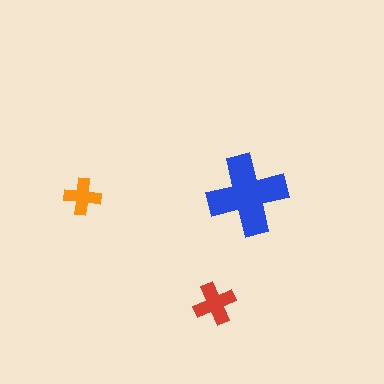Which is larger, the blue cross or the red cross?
The blue one.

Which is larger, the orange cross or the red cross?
The red one.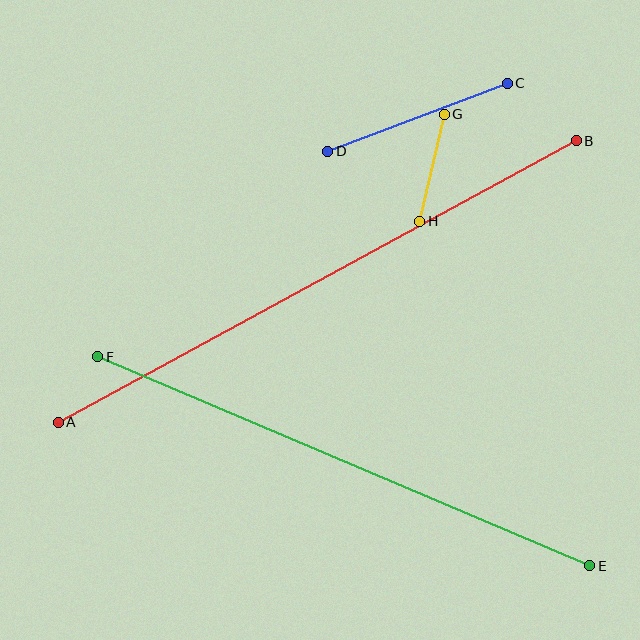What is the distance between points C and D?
The distance is approximately 192 pixels.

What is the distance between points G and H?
The distance is approximately 110 pixels.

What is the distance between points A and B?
The distance is approximately 590 pixels.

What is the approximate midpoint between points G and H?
The midpoint is at approximately (432, 168) pixels.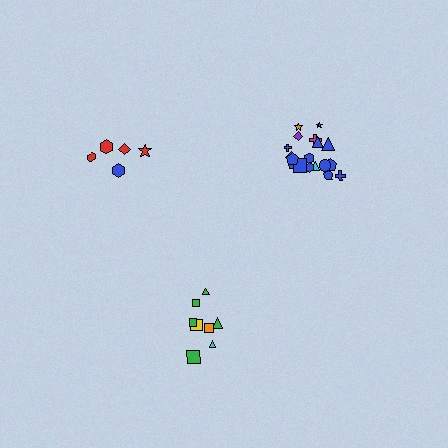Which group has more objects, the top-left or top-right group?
The top-right group.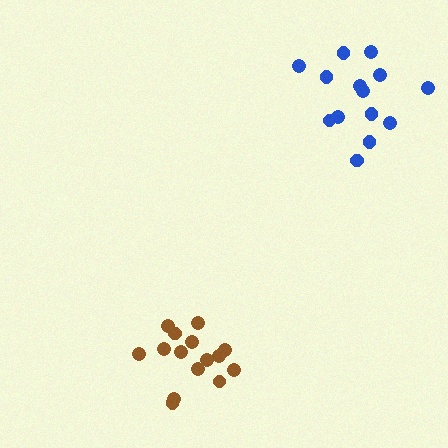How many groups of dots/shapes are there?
There are 2 groups.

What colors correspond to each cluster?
The clusters are colored: blue, brown.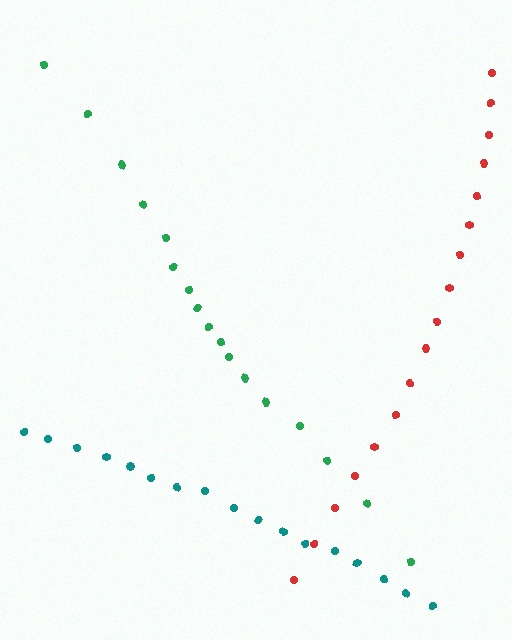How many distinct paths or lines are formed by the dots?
There are 3 distinct paths.